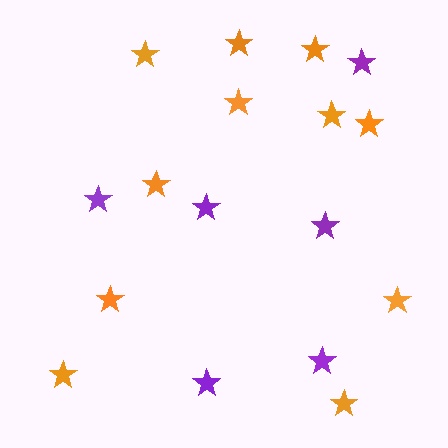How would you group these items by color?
There are 2 groups: one group of orange stars (11) and one group of purple stars (6).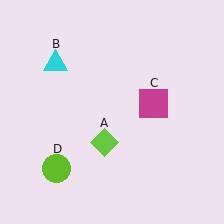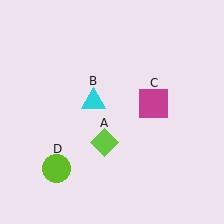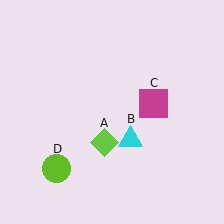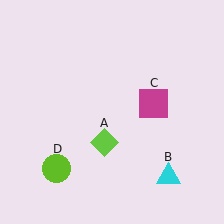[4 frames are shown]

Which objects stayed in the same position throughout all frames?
Lime diamond (object A) and magenta square (object C) and lime circle (object D) remained stationary.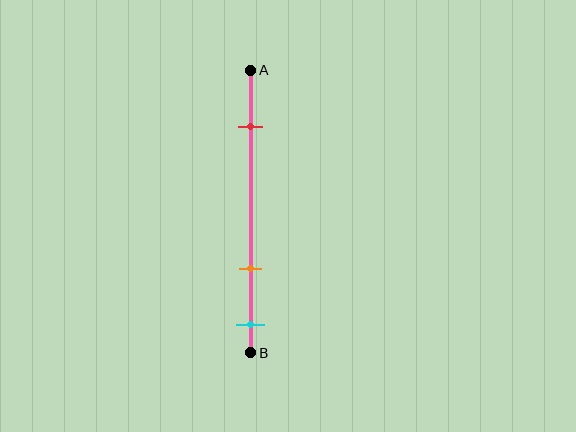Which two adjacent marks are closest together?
The orange and cyan marks are the closest adjacent pair.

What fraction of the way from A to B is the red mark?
The red mark is approximately 20% (0.2) of the way from A to B.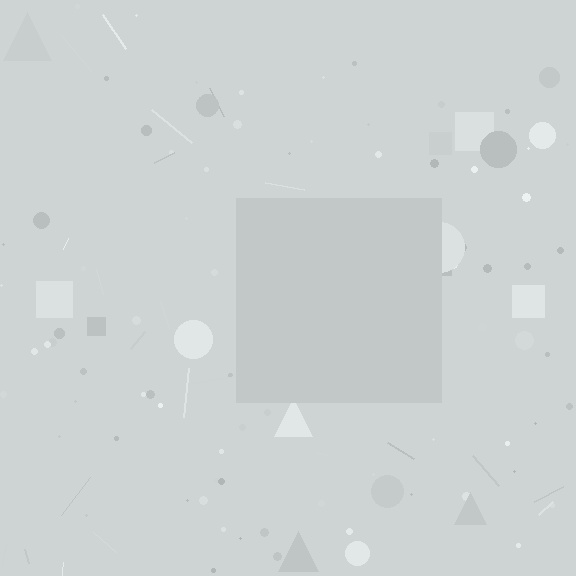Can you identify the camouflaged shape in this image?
The camouflaged shape is a square.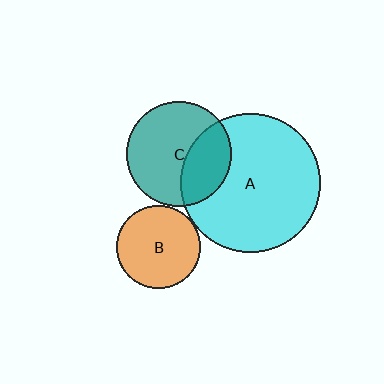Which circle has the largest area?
Circle A (cyan).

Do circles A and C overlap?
Yes.